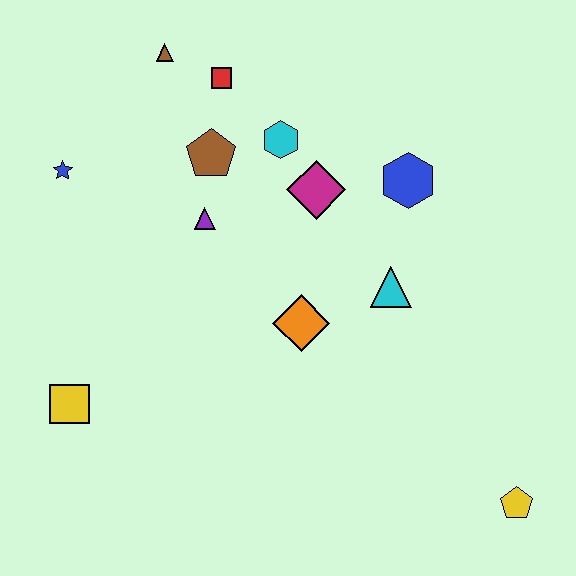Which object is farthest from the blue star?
The yellow pentagon is farthest from the blue star.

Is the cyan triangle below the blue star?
Yes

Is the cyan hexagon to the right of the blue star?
Yes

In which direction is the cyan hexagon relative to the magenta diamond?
The cyan hexagon is above the magenta diamond.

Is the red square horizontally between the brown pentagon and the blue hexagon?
Yes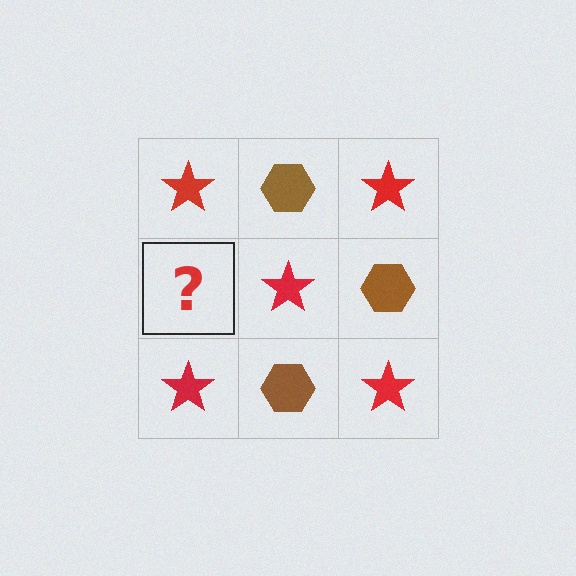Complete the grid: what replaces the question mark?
The question mark should be replaced with a brown hexagon.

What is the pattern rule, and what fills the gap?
The rule is that it alternates red star and brown hexagon in a checkerboard pattern. The gap should be filled with a brown hexagon.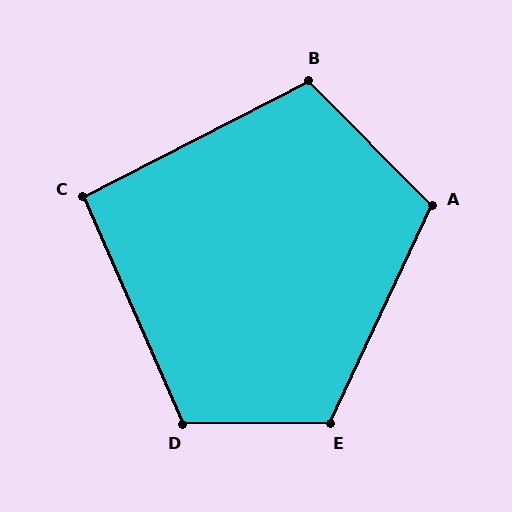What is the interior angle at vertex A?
Approximately 110 degrees (obtuse).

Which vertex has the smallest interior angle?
C, at approximately 94 degrees.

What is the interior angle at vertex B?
Approximately 107 degrees (obtuse).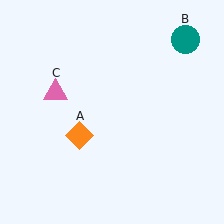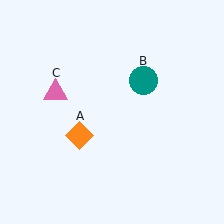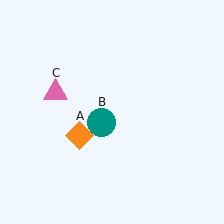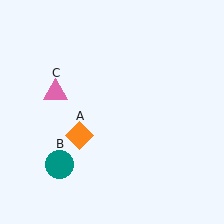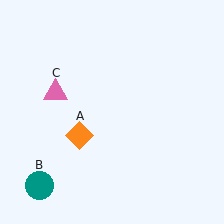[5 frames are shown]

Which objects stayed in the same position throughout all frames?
Orange diamond (object A) and pink triangle (object C) remained stationary.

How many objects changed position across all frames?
1 object changed position: teal circle (object B).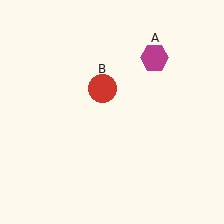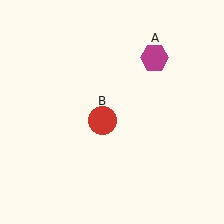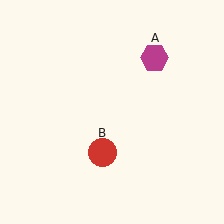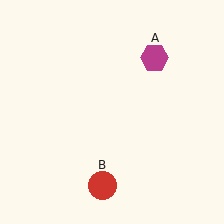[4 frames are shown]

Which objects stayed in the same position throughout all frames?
Magenta hexagon (object A) remained stationary.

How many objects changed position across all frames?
1 object changed position: red circle (object B).